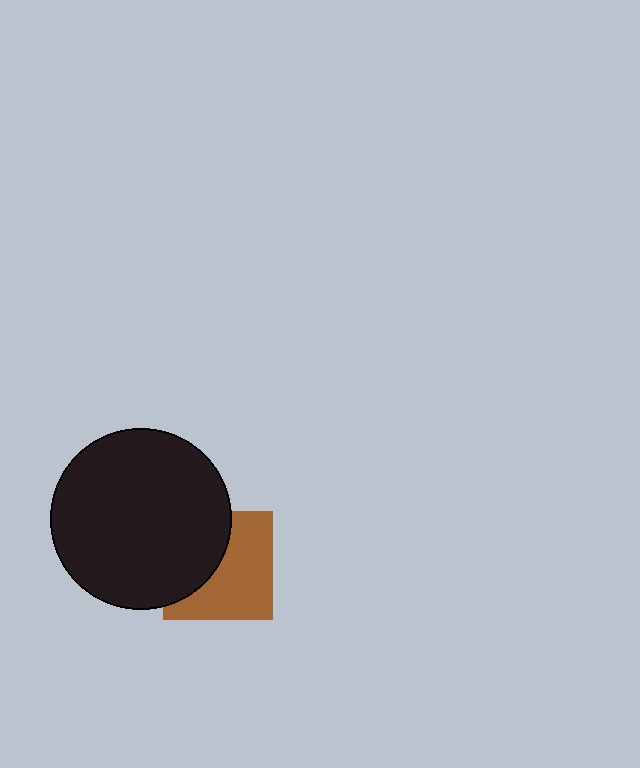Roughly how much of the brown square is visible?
About half of it is visible (roughly 58%).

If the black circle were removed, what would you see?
You would see the complete brown square.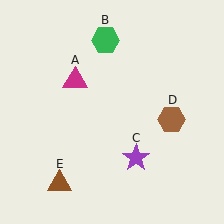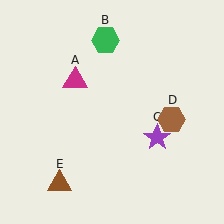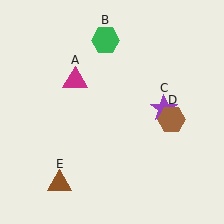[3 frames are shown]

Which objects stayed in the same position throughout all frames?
Magenta triangle (object A) and green hexagon (object B) and brown hexagon (object D) and brown triangle (object E) remained stationary.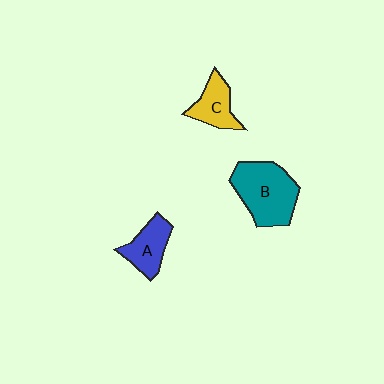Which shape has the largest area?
Shape B (teal).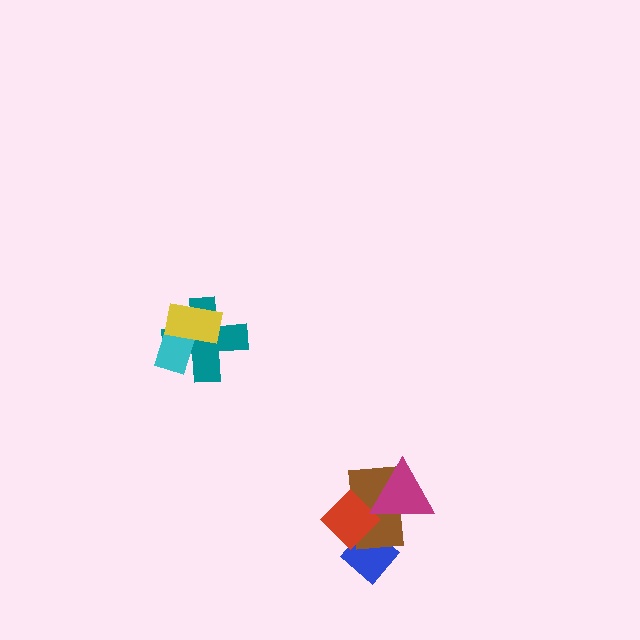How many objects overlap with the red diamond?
3 objects overlap with the red diamond.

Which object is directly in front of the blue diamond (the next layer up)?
The brown rectangle is directly in front of the blue diamond.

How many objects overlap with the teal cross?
2 objects overlap with the teal cross.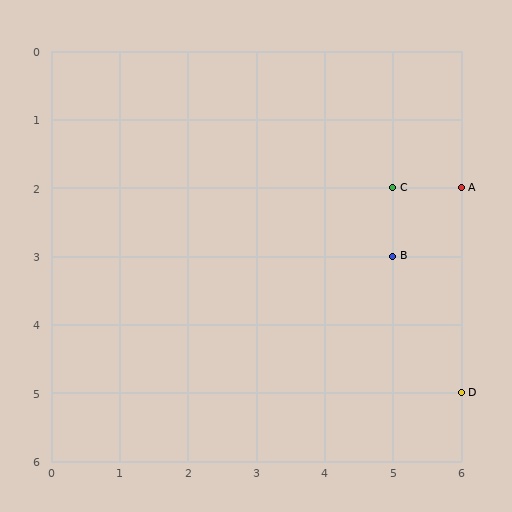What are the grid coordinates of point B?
Point B is at grid coordinates (5, 3).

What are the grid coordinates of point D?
Point D is at grid coordinates (6, 5).